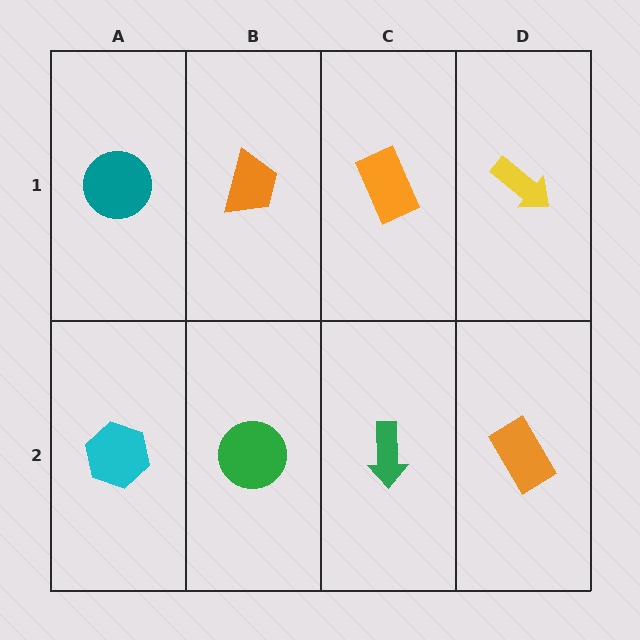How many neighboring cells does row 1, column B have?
3.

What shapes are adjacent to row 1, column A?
A cyan hexagon (row 2, column A), an orange trapezoid (row 1, column B).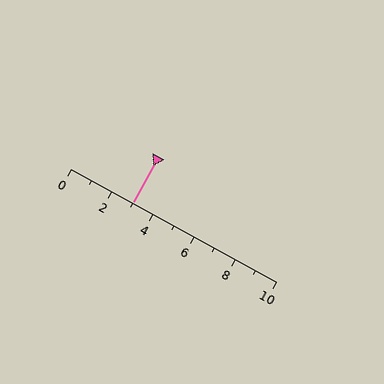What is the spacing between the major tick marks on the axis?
The major ticks are spaced 2 apart.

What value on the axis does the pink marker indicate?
The marker indicates approximately 3.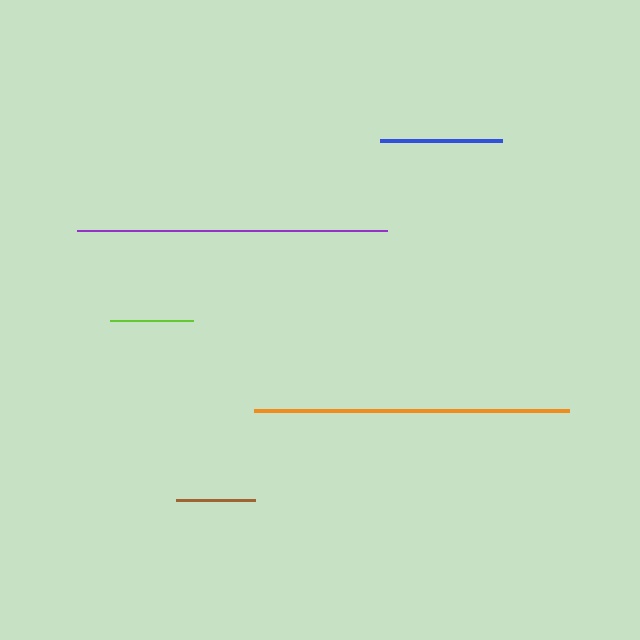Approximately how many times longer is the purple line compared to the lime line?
The purple line is approximately 3.7 times the length of the lime line.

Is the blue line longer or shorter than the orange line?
The orange line is longer than the blue line.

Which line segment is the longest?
The orange line is the longest at approximately 315 pixels.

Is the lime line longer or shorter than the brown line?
The lime line is longer than the brown line.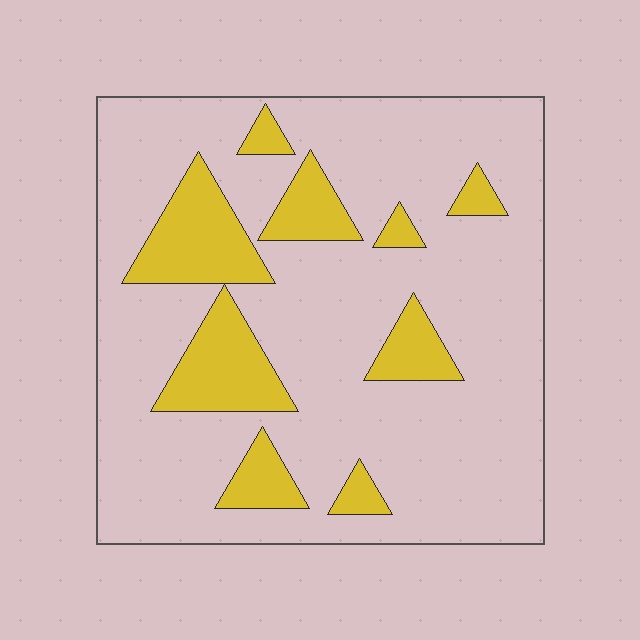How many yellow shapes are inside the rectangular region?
9.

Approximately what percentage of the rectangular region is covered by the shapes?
Approximately 20%.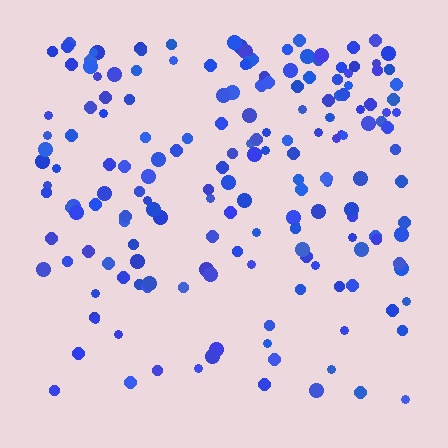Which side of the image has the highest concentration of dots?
The top.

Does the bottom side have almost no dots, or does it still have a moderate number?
Still a moderate number, just noticeably fewer than the top.